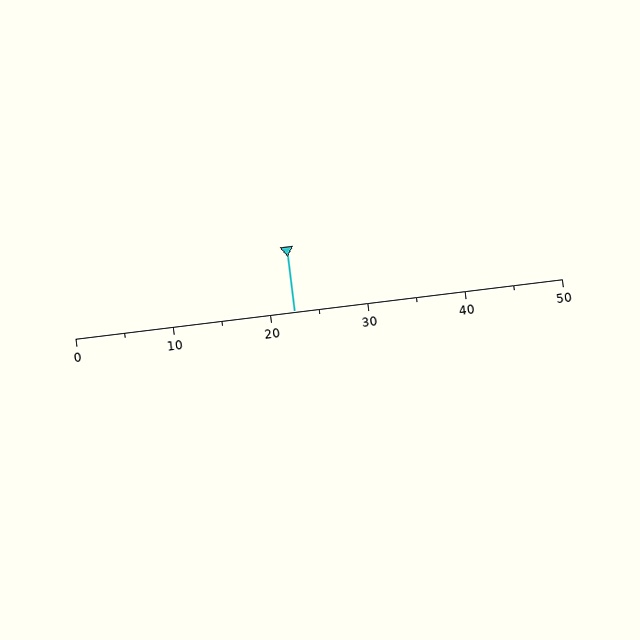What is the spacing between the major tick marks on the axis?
The major ticks are spaced 10 apart.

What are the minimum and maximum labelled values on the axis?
The axis runs from 0 to 50.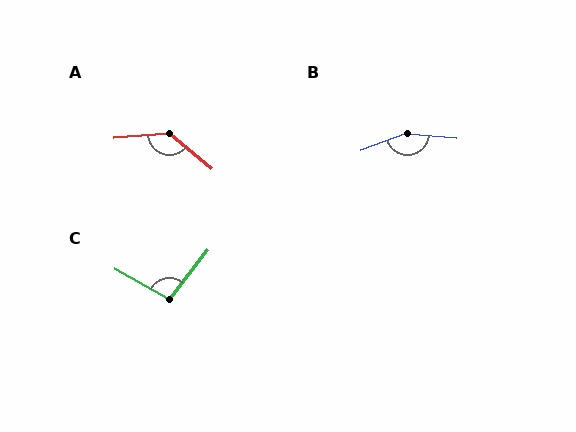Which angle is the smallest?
C, at approximately 99 degrees.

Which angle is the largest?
B, at approximately 154 degrees.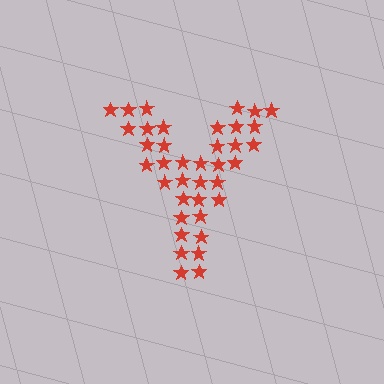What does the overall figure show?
The overall figure shows the letter Y.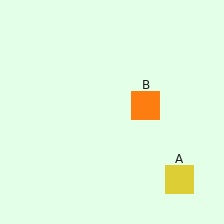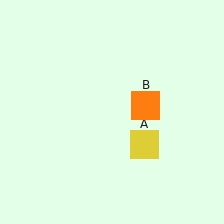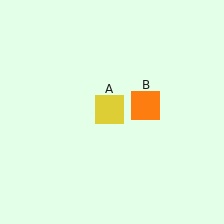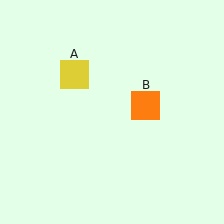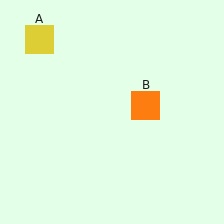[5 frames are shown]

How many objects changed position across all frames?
1 object changed position: yellow square (object A).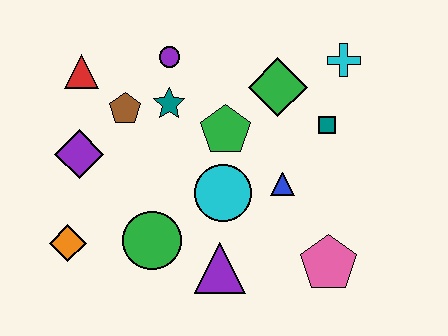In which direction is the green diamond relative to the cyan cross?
The green diamond is to the left of the cyan cross.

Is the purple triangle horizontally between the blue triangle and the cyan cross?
No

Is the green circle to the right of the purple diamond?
Yes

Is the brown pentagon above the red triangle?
No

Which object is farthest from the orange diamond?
The cyan cross is farthest from the orange diamond.